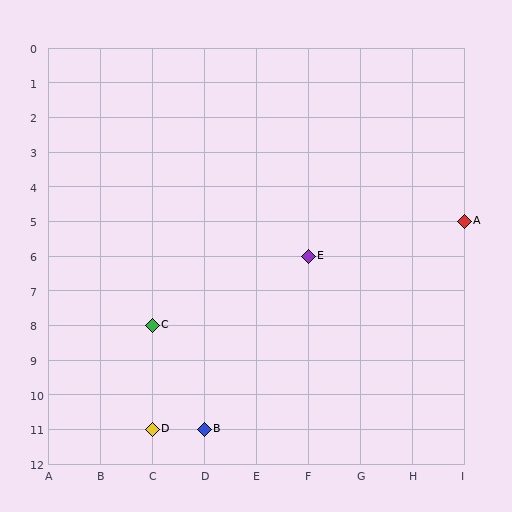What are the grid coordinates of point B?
Point B is at grid coordinates (D, 11).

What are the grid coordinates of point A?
Point A is at grid coordinates (I, 5).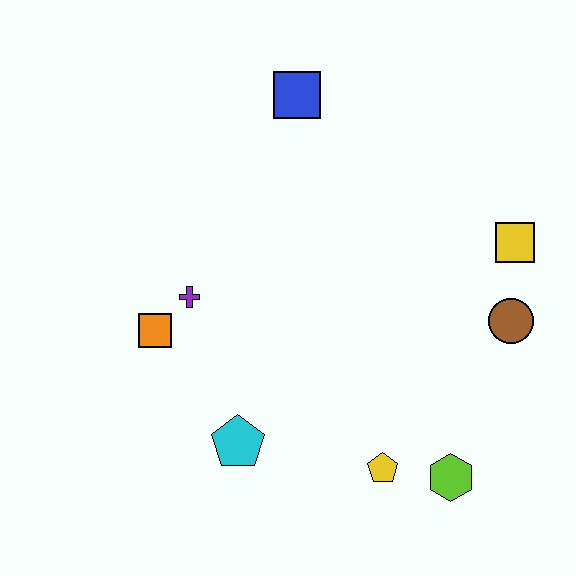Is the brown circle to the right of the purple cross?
Yes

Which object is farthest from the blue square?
The lime hexagon is farthest from the blue square.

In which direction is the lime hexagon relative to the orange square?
The lime hexagon is to the right of the orange square.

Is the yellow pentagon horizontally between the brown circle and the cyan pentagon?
Yes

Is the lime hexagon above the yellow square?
No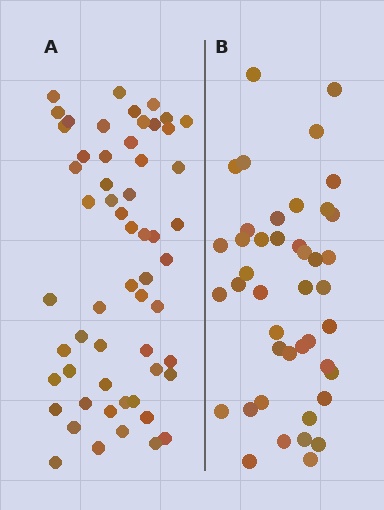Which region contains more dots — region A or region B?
Region A (the left region) has more dots.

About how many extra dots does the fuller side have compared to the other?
Region A has approximately 15 more dots than region B.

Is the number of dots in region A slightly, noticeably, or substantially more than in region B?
Region A has noticeably more, but not dramatically so. The ratio is roughly 1.3 to 1.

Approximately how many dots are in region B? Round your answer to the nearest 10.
About 40 dots. (The exact count is 43, which rounds to 40.)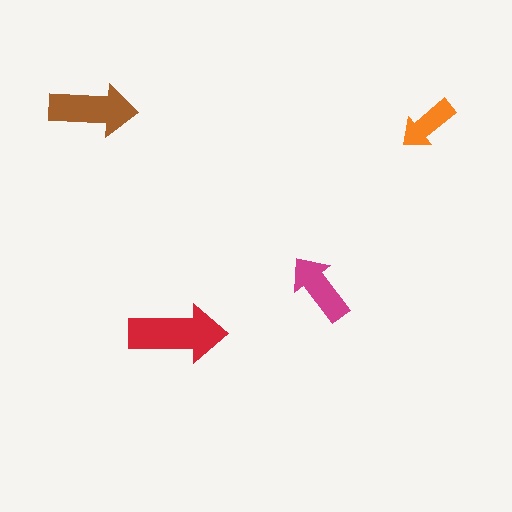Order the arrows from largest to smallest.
the red one, the brown one, the magenta one, the orange one.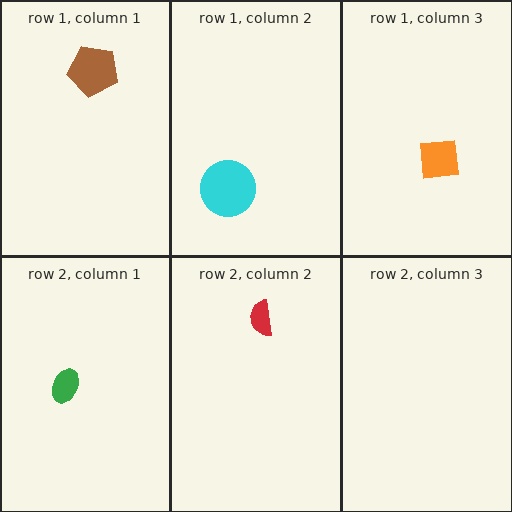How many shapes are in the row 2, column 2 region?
1.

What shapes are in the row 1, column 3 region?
The orange square.